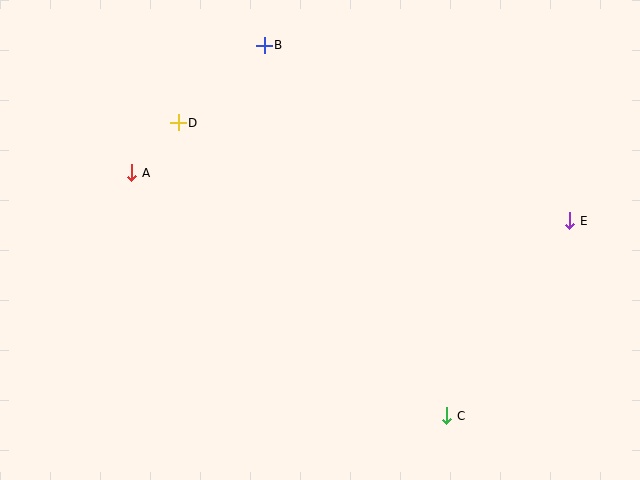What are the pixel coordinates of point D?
Point D is at (178, 123).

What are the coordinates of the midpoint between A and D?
The midpoint between A and D is at (155, 148).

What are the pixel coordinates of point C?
Point C is at (447, 416).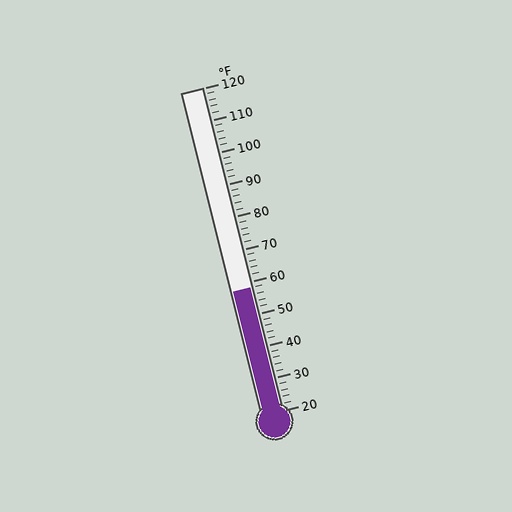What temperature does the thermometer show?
The thermometer shows approximately 58°F.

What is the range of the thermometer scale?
The thermometer scale ranges from 20°F to 120°F.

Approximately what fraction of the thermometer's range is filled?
The thermometer is filled to approximately 40% of its range.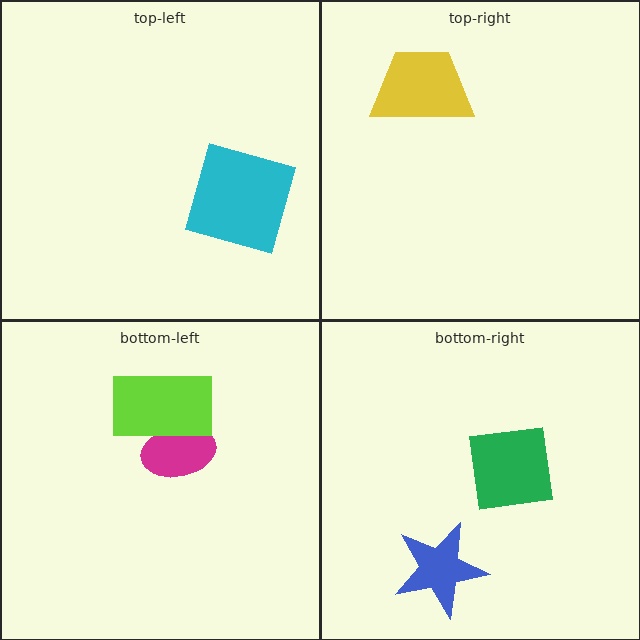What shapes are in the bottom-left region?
The magenta ellipse, the lime rectangle.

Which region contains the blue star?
The bottom-right region.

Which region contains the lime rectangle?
The bottom-left region.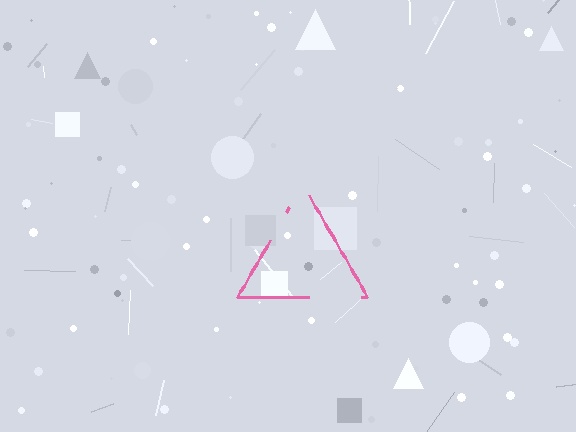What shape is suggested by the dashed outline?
The dashed outline suggests a triangle.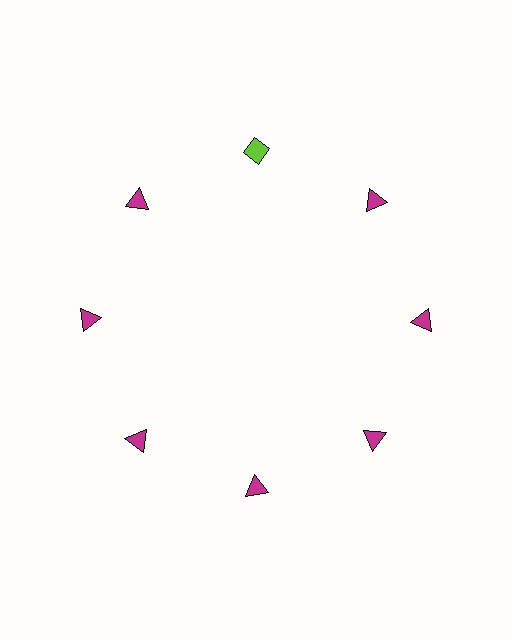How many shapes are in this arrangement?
There are 8 shapes arranged in a ring pattern.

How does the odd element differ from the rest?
It differs in both color (lime instead of magenta) and shape (diamond instead of triangle).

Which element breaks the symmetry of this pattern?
The lime diamond at roughly the 12 o'clock position breaks the symmetry. All other shapes are magenta triangles.